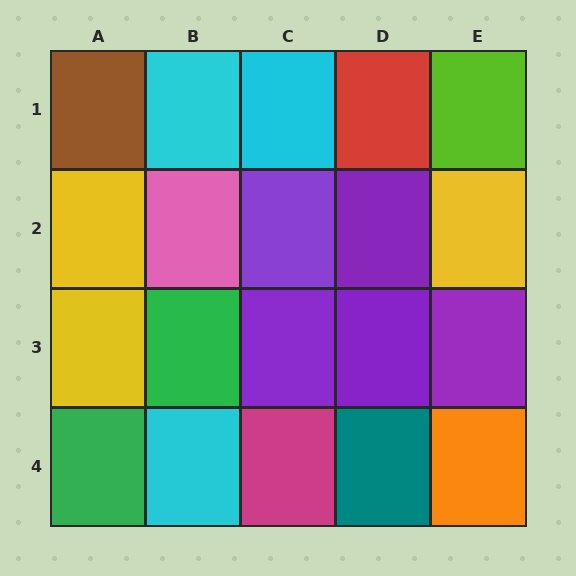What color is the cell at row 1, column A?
Brown.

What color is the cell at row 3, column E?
Purple.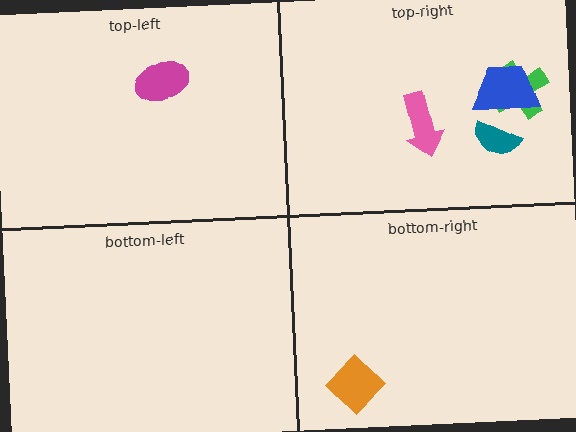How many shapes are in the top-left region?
1.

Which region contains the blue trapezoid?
The top-right region.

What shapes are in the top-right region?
The green cross, the teal semicircle, the pink arrow, the blue trapezoid.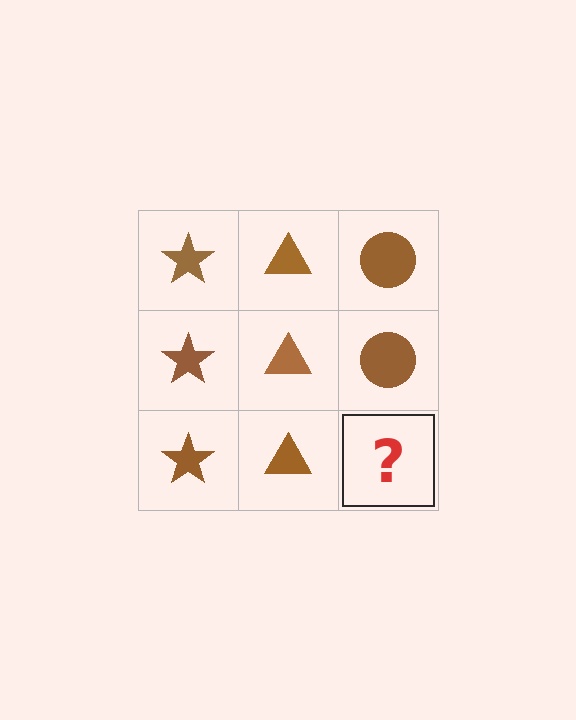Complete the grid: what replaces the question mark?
The question mark should be replaced with a brown circle.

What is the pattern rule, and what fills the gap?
The rule is that each column has a consistent shape. The gap should be filled with a brown circle.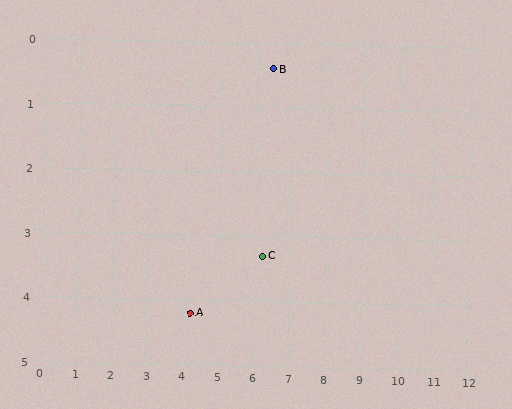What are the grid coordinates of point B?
Point B is at approximately (6.4, 0.4).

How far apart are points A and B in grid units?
Points A and B are about 4.4 grid units apart.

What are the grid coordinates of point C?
Point C is at approximately (6.2, 3.3).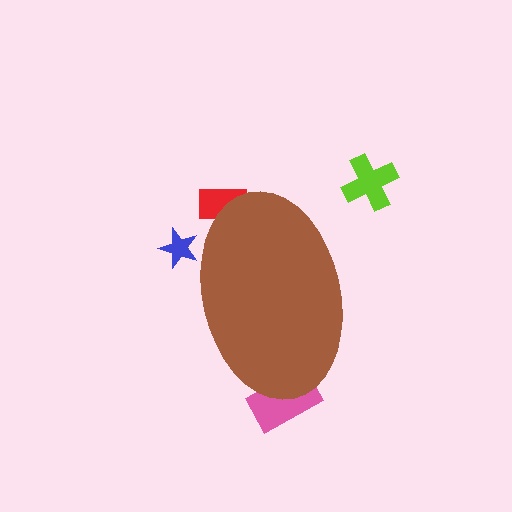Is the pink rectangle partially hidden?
Yes, the pink rectangle is partially hidden behind the brown ellipse.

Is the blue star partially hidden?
Yes, the blue star is partially hidden behind the brown ellipse.